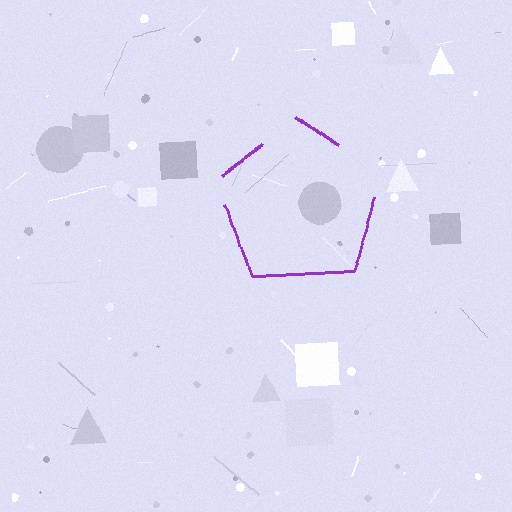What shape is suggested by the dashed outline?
The dashed outline suggests a pentagon.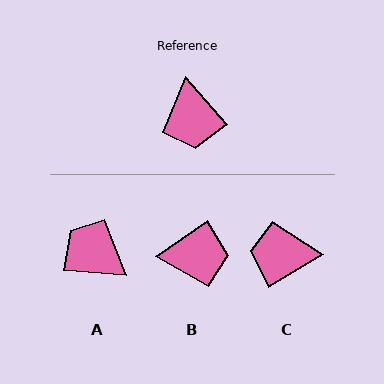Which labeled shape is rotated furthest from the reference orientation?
A, about 137 degrees away.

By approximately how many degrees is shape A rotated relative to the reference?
Approximately 137 degrees clockwise.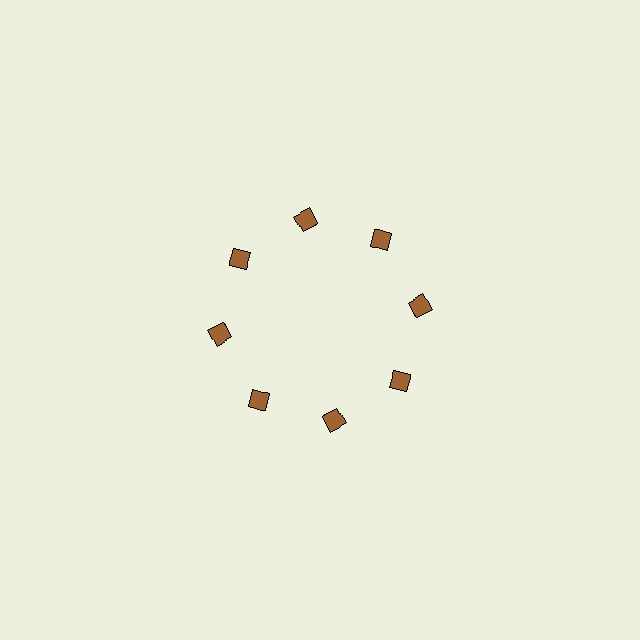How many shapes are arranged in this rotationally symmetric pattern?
There are 8 shapes, arranged in 8 groups of 1.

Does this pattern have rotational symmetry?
Yes, this pattern has 8-fold rotational symmetry. It looks the same after rotating 45 degrees around the center.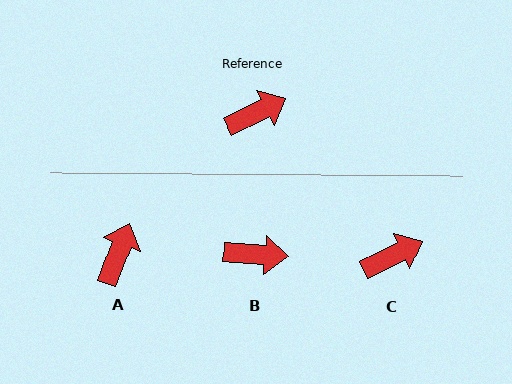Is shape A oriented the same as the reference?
No, it is off by about 43 degrees.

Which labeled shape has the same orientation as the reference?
C.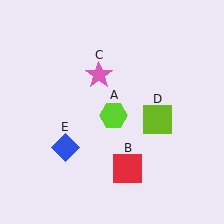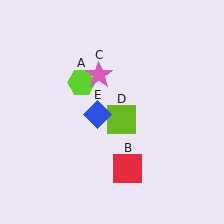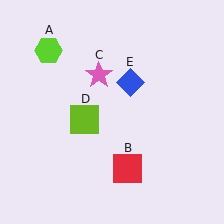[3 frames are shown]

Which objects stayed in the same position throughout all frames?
Red square (object B) and pink star (object C) remained stationary.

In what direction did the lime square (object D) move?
The lime square (object D) moved left.